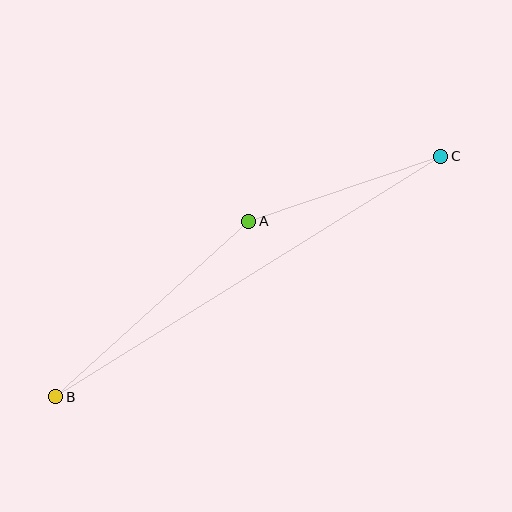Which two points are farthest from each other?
Points B and C are farthest from each other.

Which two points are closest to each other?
Points A and C are closest to each other.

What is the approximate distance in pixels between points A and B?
The distance between A and B is approximately 261 pixels.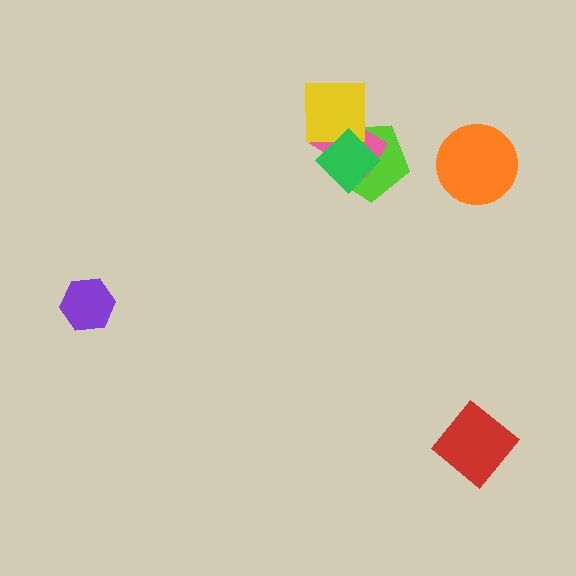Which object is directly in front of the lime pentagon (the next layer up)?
The pink rectangle is directly in front of the lime pentagon.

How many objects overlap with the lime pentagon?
3 objects overlap with the lime pentagon.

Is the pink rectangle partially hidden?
Yes, it is partially covered by another shape.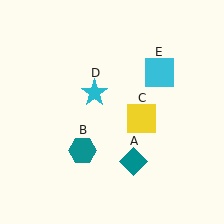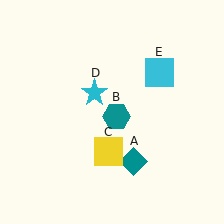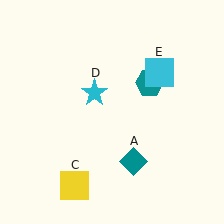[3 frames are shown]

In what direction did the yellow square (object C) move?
The yellow square (object C) moved down and to the left.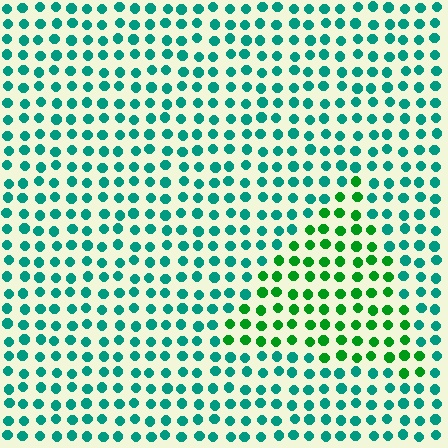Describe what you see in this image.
The image is filled with small teal elements in a uniform arrangement. A triangle-shaped region is visible where the elements are tinted to a slightly different hue, forming a subtle color boundary.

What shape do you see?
I see a triangle.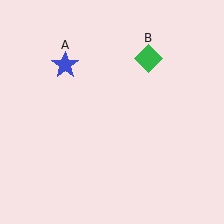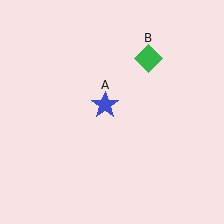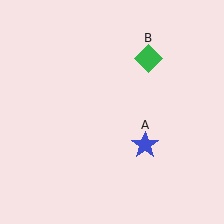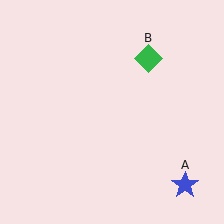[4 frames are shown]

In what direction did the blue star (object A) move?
The blue star (object A) moved down and to the right.